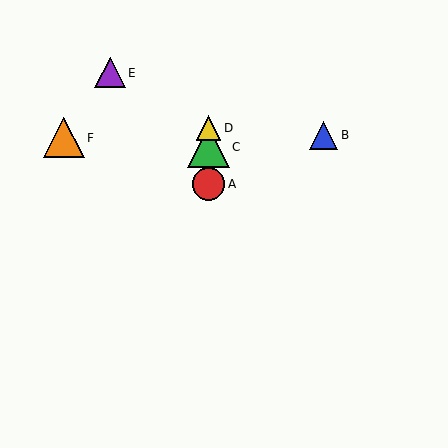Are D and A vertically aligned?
Yes, both are at x≈209.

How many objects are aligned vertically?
3 objects (A, C, D) are aligned vertically.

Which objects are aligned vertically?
Objects A, C, D are aligned vertically.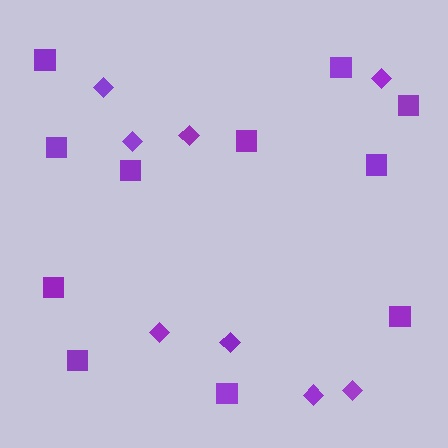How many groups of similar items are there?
There are 2 groups: one group of squares (11) and one group of diamonds (8).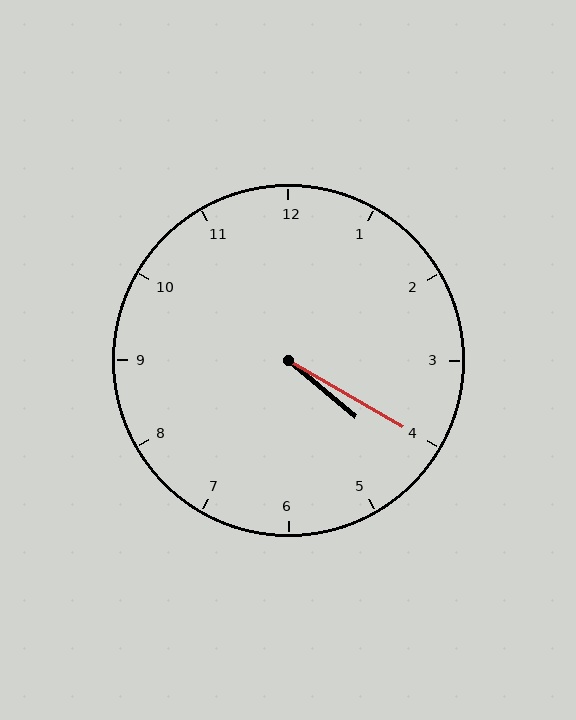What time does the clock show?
4:20.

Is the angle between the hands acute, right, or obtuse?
It is acute.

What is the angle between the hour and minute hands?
Approximately 10 degrees.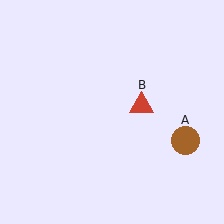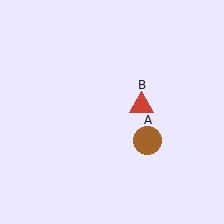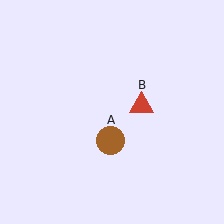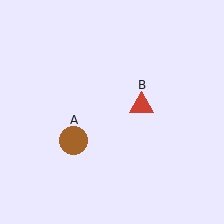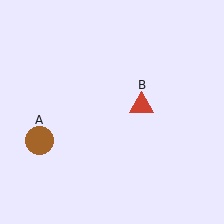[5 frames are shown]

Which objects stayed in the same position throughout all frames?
Red triangle (object B) remained stationary.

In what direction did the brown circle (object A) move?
The brown circle (object A) moved left.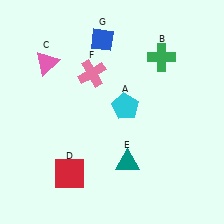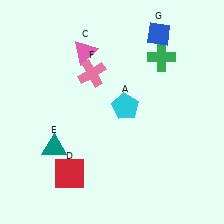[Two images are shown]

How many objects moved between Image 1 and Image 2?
3 objects moved between the two images.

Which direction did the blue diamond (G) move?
The blue diamond (G) moved right.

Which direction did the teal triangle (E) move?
The teal triangle (E) moved left.